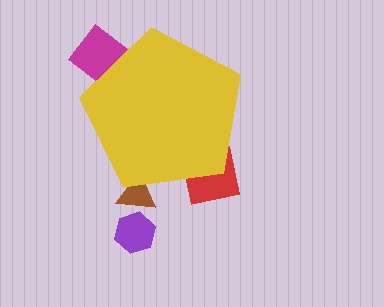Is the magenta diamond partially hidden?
Yes, the magenta diamond is partially hidden behind the yellow pentagon.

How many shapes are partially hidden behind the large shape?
3 shapes are partially hidden.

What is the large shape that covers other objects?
A yellow pentagon.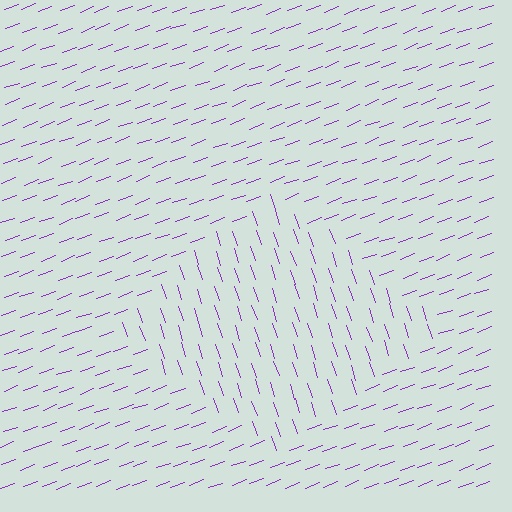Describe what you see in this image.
The image is filled with small purple line segments. A diamond region in the image has lines oriented differently from the surrounding lines, creating a visible texture boundary.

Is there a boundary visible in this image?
Yes, there is a texture boundary formed by a change in line orientation.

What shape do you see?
I see a diamond.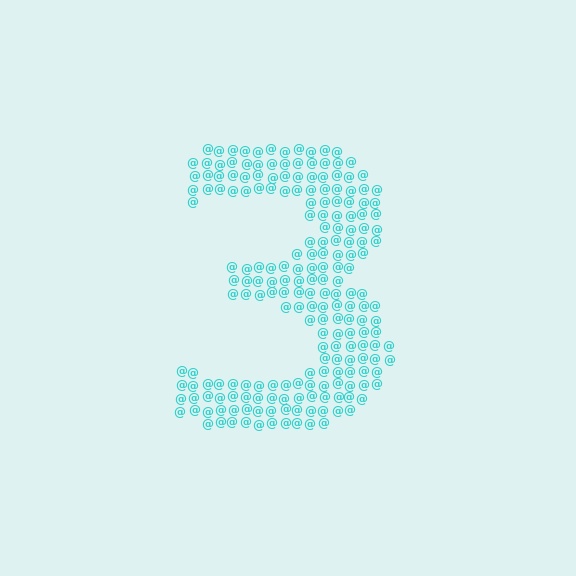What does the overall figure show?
The overall figure shows the digit 3.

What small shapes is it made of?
It is made of small at signs.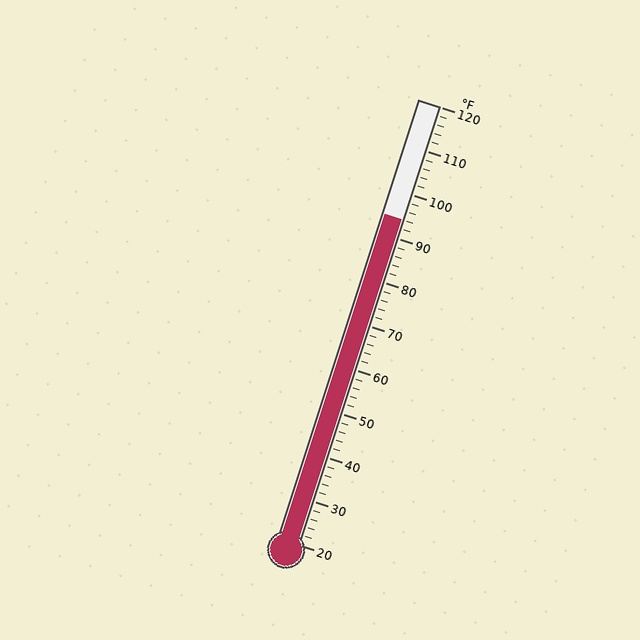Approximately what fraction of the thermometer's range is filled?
The thermometer is filled to approximately 75% of its range.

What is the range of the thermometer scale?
The thermometer scale ranges from 20°F to 120°F.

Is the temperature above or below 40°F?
The temperature is above 40°F.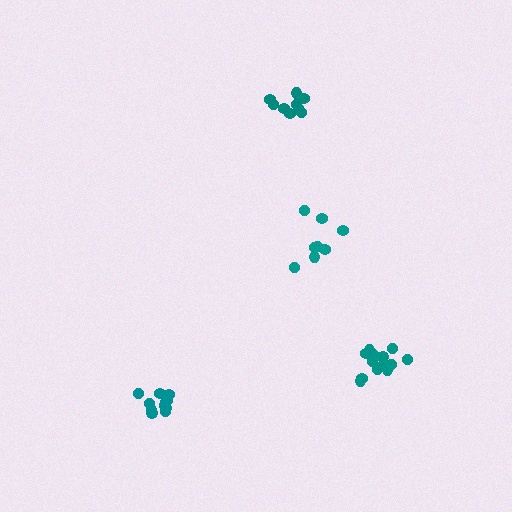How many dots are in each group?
Group 1: 8 dots, Group 2: 9 dots, Group 3: 12 dots, Group 4: 13 dots (42 total).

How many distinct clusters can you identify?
There are 4 distinct clusters.